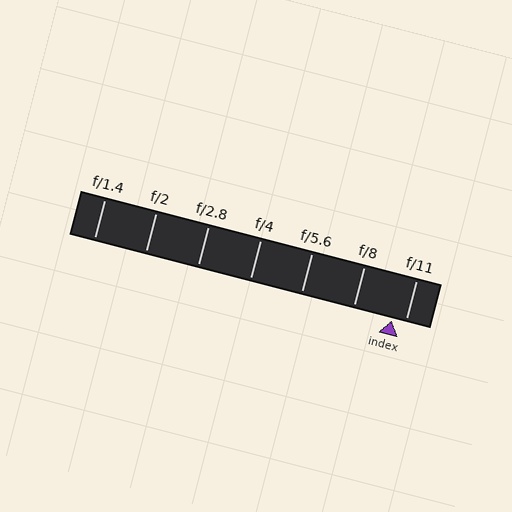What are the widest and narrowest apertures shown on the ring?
The widest aperture shown is f/1.4 and the narrowest is f/11.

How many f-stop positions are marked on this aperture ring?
There are 7 f-stop positions marked.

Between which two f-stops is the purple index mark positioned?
The index mark is between f/8 and f/11.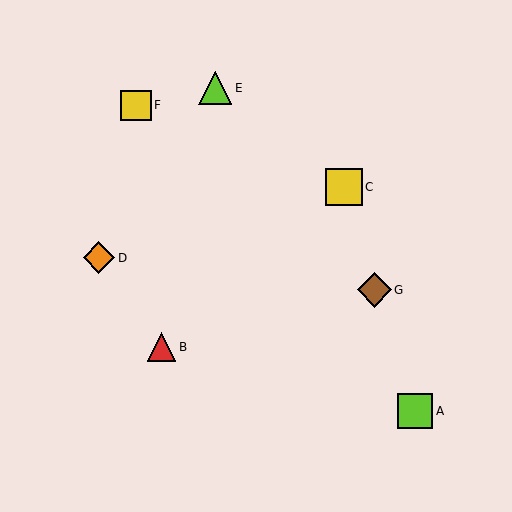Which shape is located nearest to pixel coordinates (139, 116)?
The yellow square (labeled F) at (136, 105) is nearest to that location.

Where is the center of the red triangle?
The center of the red triangle is at (162, 347).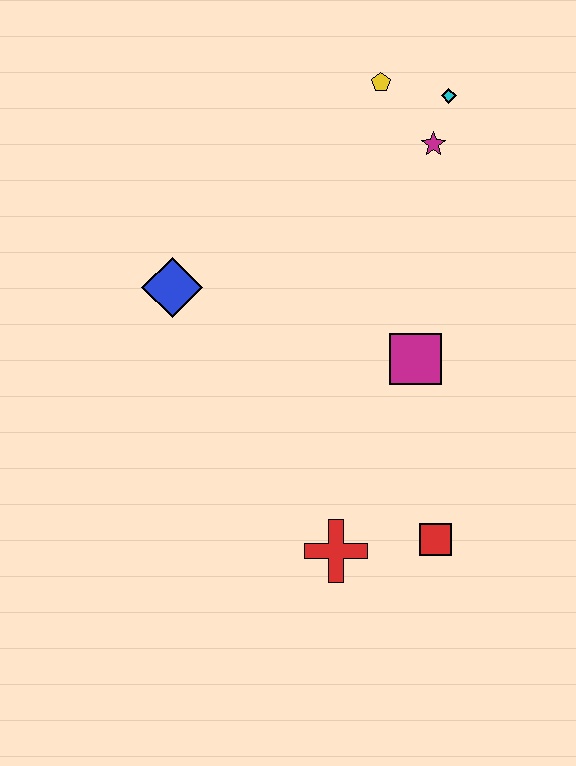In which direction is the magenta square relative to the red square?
The magenta square is above the red square.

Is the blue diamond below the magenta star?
Yes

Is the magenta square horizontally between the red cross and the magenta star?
Yes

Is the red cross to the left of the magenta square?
Yes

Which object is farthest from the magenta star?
The red cross is farthest from the magenta star.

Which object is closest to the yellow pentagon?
The cyan diamond is closest to the yellow pentagon.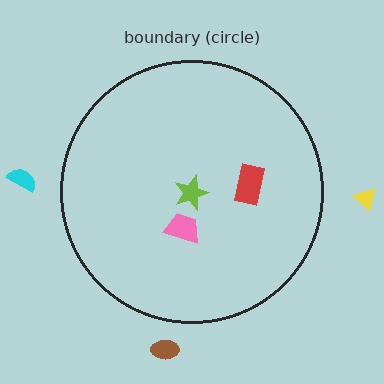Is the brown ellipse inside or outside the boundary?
Outside.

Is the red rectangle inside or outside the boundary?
Inside.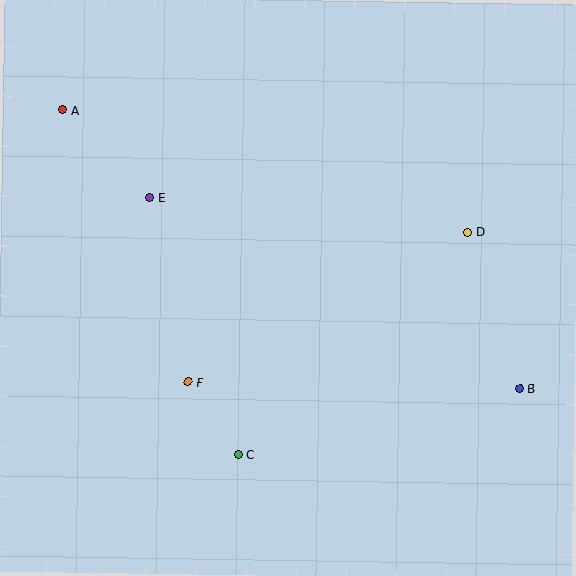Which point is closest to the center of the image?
Point F at (188, 382) is closest to the center.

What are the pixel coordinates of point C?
Point C is at (238, 455).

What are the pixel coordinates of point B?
Point B is at (520, 388).